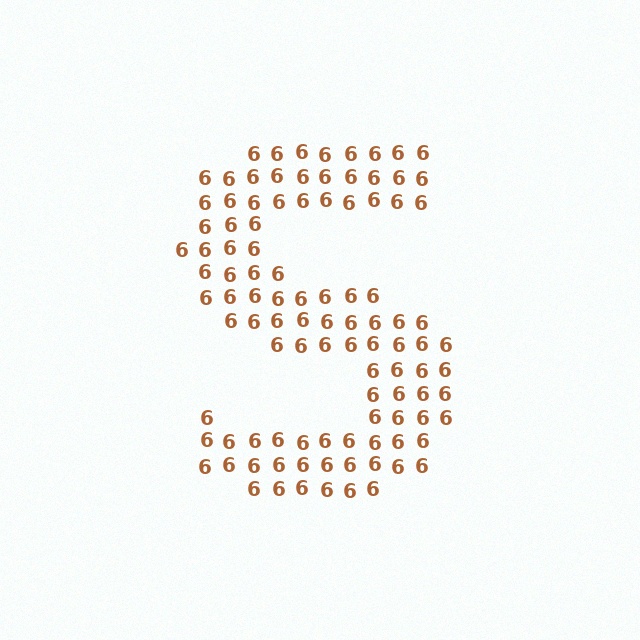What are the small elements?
The small elements are digit 6's.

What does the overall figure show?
The overall figure shows the letter S.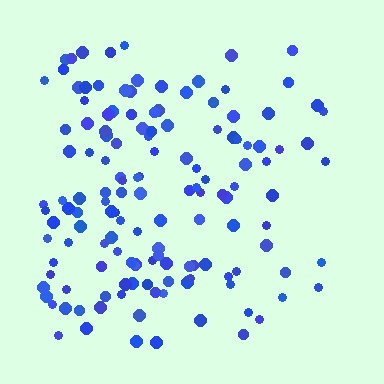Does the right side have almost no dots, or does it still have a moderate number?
Still a moderate number, just noticeably fewer than the left.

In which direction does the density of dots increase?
From right to left, with the left side densest.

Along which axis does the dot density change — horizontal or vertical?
Horizontal.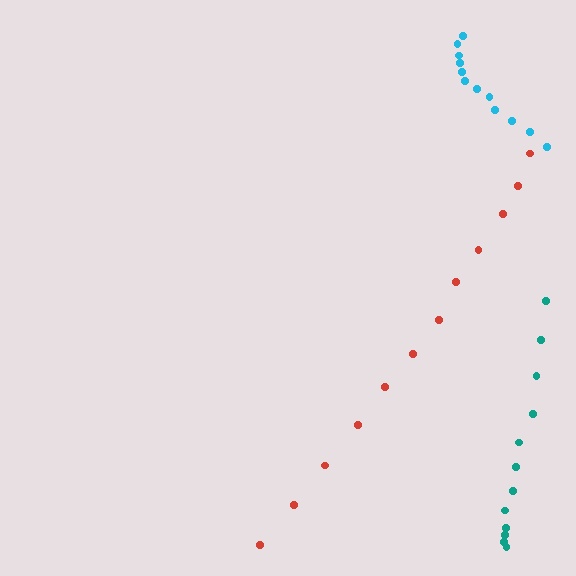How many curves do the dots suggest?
There are 3 distinct paths.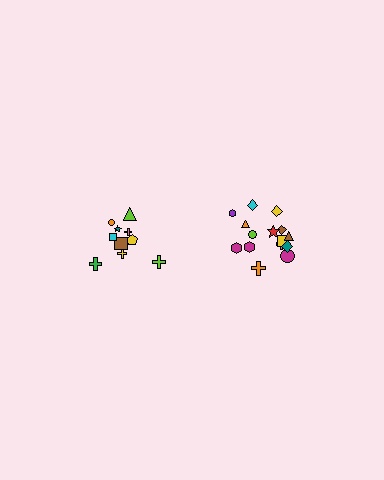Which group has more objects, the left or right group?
The right group.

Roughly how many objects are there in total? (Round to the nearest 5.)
Roughly 25 objects in total.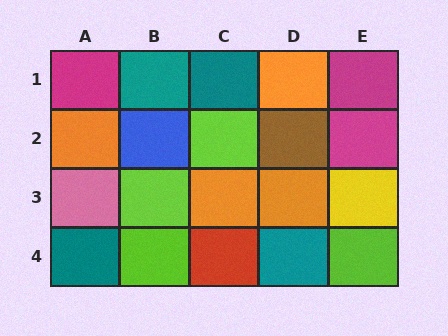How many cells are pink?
1 cell is pink.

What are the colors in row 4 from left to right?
Teal, lime, red, teal, lime.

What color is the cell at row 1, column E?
Magenta.